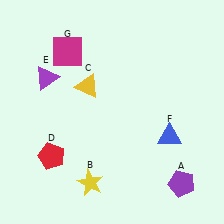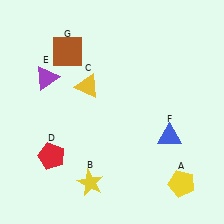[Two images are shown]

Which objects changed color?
A changed from purple to yellow. G changed from magenta to brown.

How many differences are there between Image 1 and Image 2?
There are 2 differences between the two images.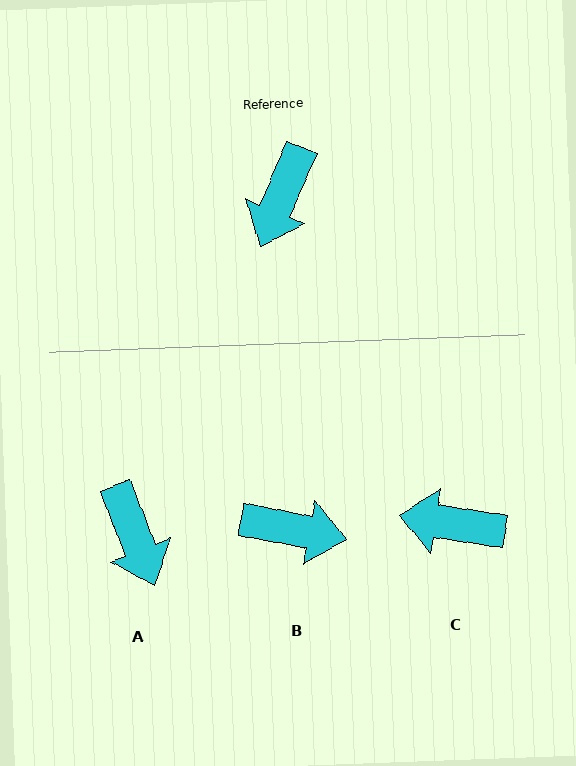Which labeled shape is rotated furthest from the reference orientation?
B, about 102 degrees away.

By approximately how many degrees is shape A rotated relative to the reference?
Approximately 44 degrees counter-clockwise.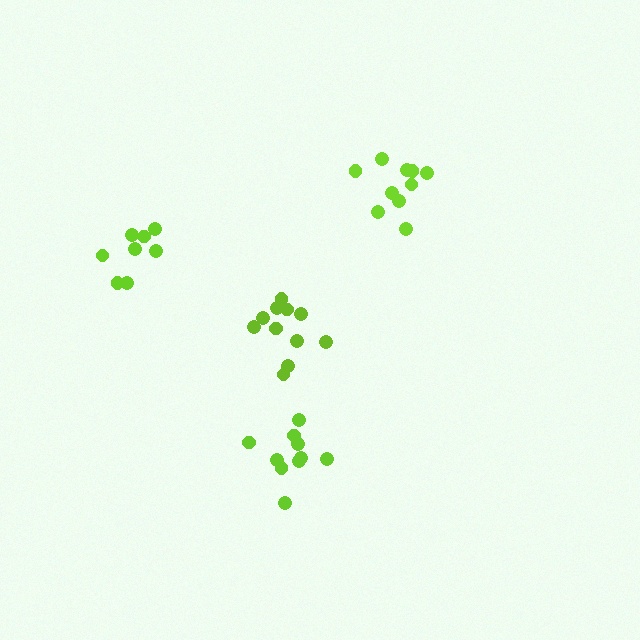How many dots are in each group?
Group 1: 10 dots, Group 2: 8 dots, Group 3: 11 dots, Group 4: 10 dots (39 total).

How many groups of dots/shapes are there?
There are 4 groups.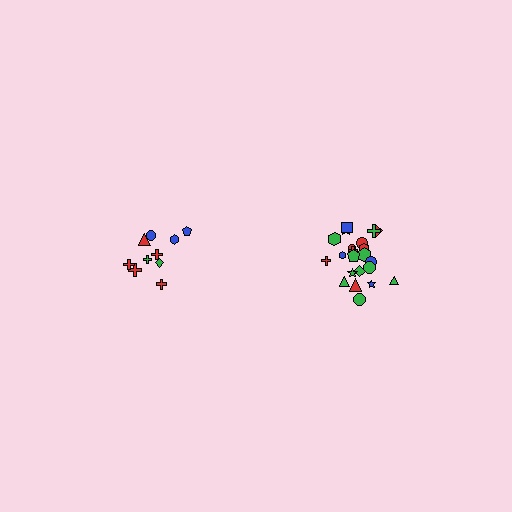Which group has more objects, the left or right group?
The right group.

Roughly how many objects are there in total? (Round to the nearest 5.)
Roughly 30 objects in total.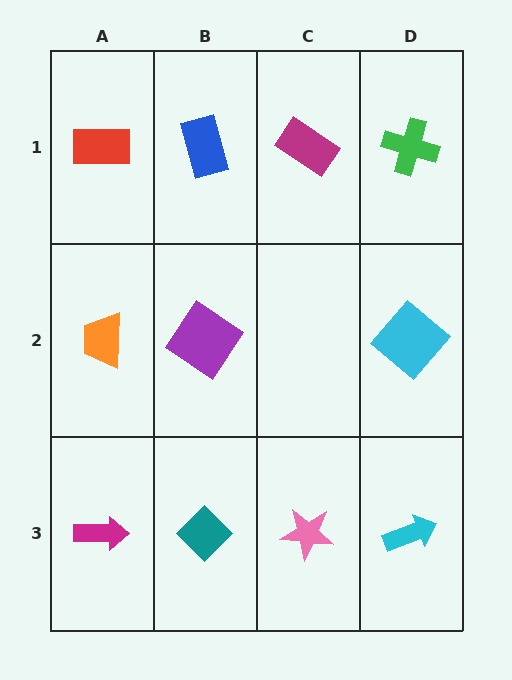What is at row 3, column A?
A magenta arrow.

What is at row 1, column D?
A green cross.